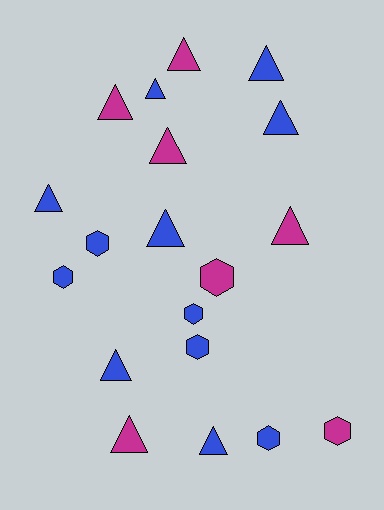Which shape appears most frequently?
Triangle, with 12 objects.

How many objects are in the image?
There are 19 objects.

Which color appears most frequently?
Blue, with 12 objects.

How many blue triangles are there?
There are 7 blue triangles.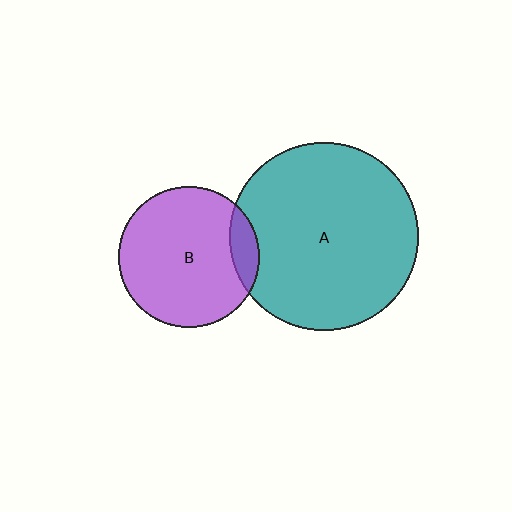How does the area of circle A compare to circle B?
Approximately 1.8 times.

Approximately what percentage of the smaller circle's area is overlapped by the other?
Approximately 10%.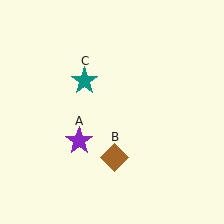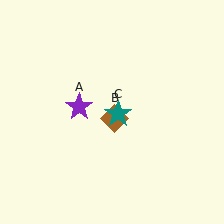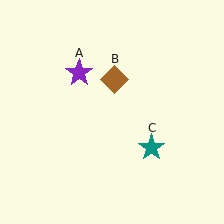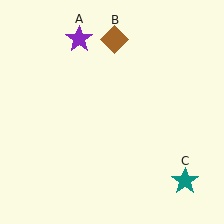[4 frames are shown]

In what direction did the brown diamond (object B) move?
The brown diamond (object B) moved up.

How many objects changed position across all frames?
3 objects changed position: purple star (object A), brown diamond (object B), teal star (object C).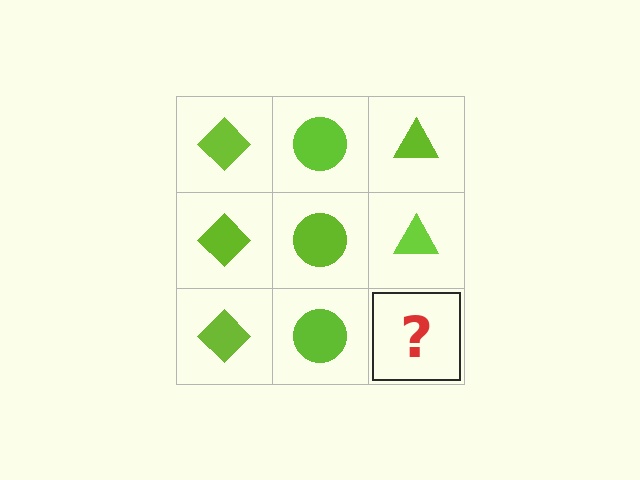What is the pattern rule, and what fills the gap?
The rule is that each column has a consistent shape. The gap should be filled with a lime triangle.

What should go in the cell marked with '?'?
The missing cell should contain a lime triangle.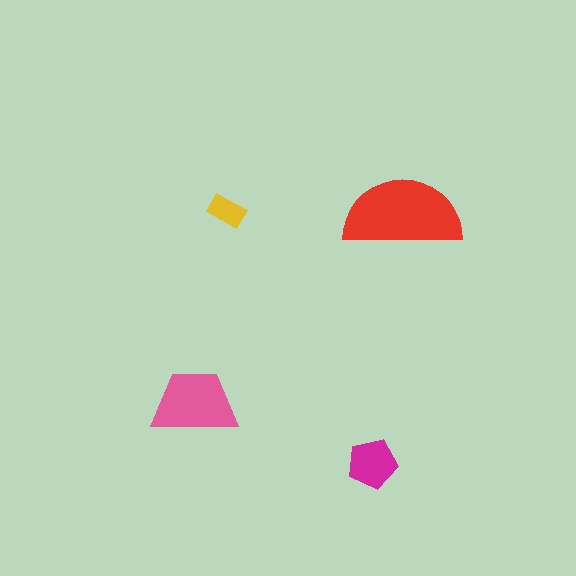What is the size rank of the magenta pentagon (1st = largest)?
3rd.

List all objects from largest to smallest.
The red semicircle, the pink trapezoid, the magenta pentagon, the yellow rectangle.